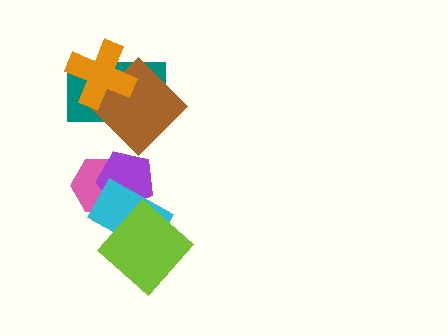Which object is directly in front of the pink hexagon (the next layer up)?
The purple pentagon is directly in front of the pink hexagon.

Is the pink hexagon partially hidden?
Yes, it is partially covered by another shape.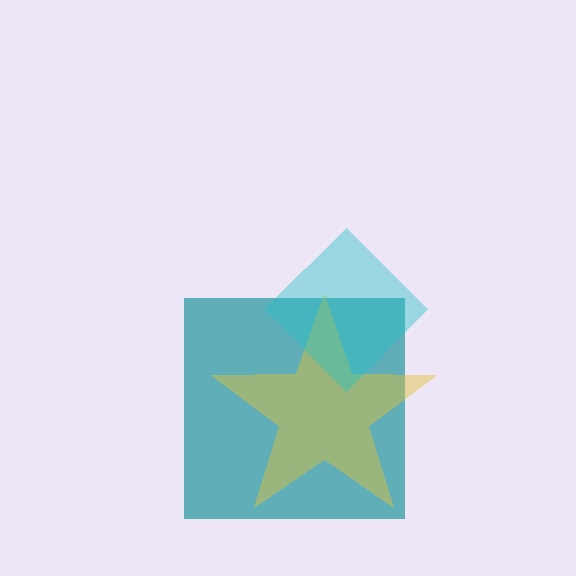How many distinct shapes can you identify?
There are 3 distinct shapes: a teal square, a yellow star, a cyan diamond.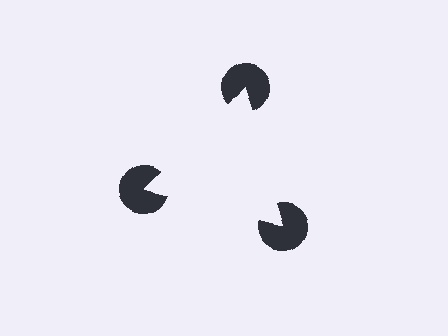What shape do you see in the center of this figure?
An illusory triangle — its edges are inferred from the aligned wedge cuts in the pac-man discs, not physically drawn.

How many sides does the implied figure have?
3 sides.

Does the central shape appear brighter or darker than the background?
It typically appears slightly brighter than the background, even though no actual brightness change is drawn.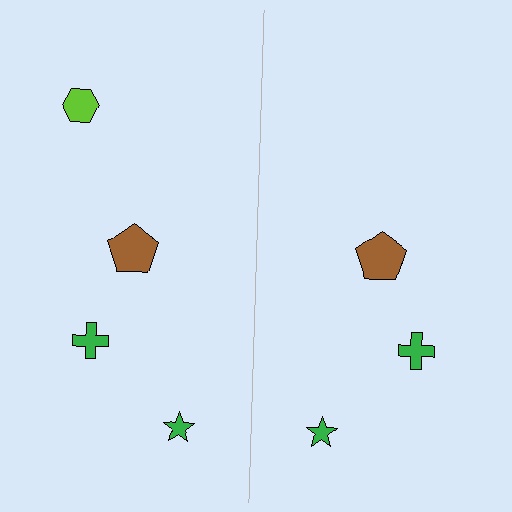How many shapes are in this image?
There are 7 shapes in this image.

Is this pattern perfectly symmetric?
No, the pattern is not perfectly symmetric. A lime hexagon is missing from the right side.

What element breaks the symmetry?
A lime hexagon is missing from the right side.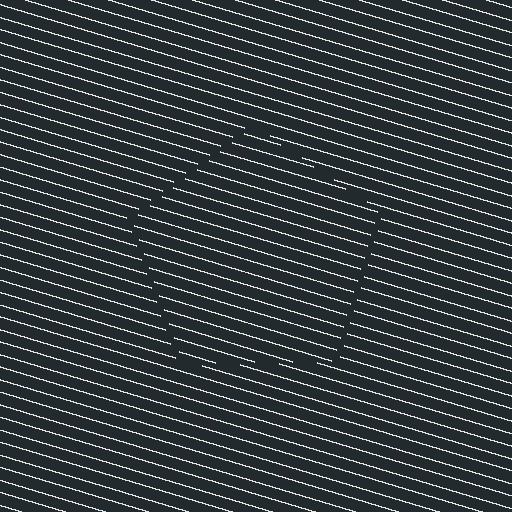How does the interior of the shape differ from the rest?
The interior of the shape contains the same grating, shifted by half a period — the contour is defined by the phase discontinuity where line-ends from the inner and outer gratings abut.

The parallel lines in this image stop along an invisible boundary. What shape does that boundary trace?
An illusory pentagon. The interior of the shape contains the same grating, shifted by half a period — the contour is defined by the phase discontinuity where line-ends from the inner and outer gratings abut.